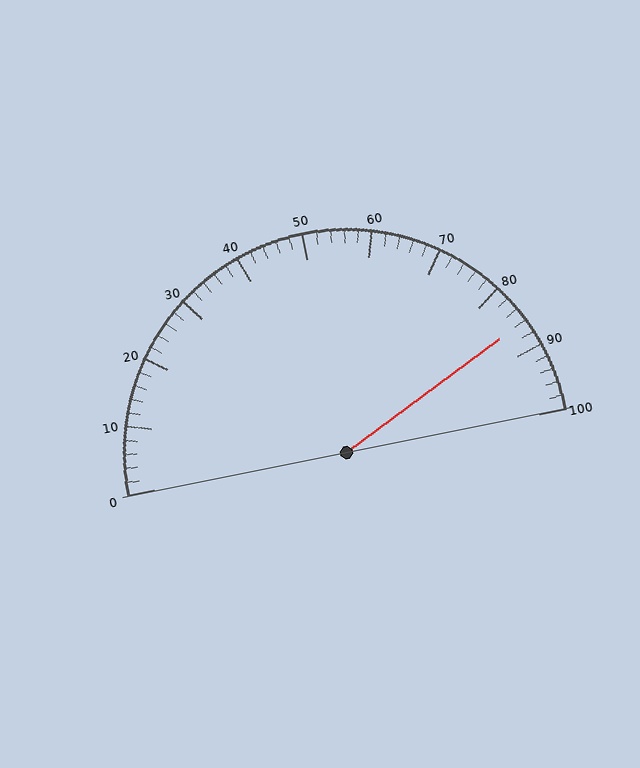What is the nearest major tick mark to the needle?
The nearest major tick mark is 90.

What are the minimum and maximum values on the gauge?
The gauge ranges from 0 to 100.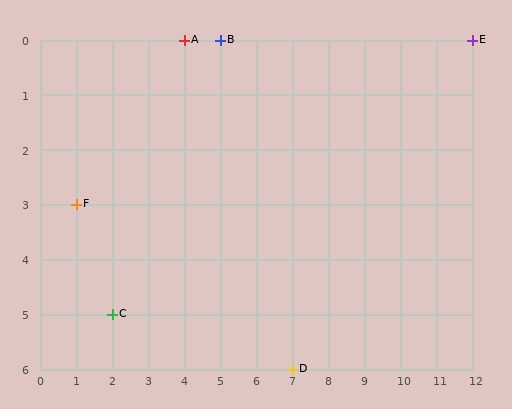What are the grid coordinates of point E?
Point E is at grid coordinates (12, 0).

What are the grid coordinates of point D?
Point D is at grid coordinates (7, 6).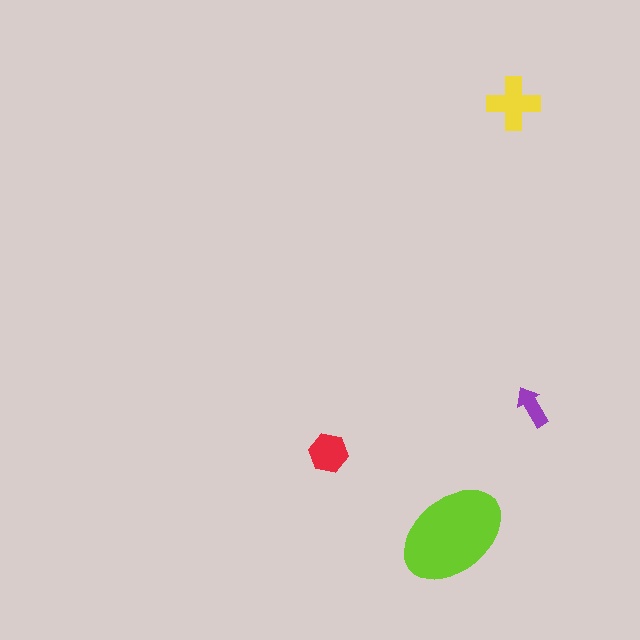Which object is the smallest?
The purple arrow.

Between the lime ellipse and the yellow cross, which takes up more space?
The lime ellipse.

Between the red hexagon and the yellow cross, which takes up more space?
The yellow cross.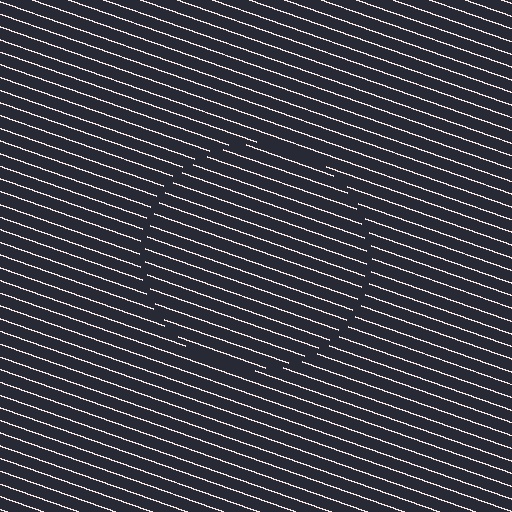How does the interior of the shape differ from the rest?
The interior of the shape contains the same grating, shifted by half a period — the contour is defined by the phase discontinuity where line-ends from the inner and outer gratings abut.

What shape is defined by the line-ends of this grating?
An illusory circle. The interior of the shape contains the same grating, shifted by half a period — the contour is defined by the phase discontinuity where line-ends from the inner and outer gratings abut.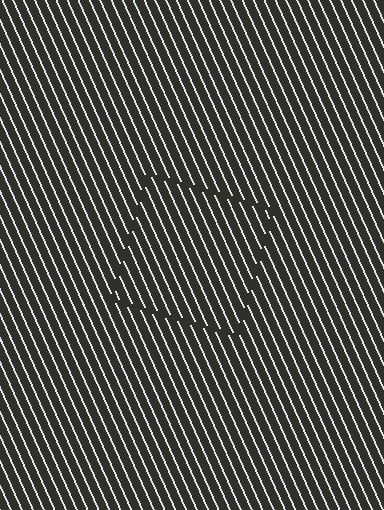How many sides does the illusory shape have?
4 sides — the line-ends trace a square.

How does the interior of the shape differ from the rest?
The interior of the shape contains the same grating, shifted by half a period — the contour is defined by the phase discontinuity where line-ends from the inner and outer gratings abut.